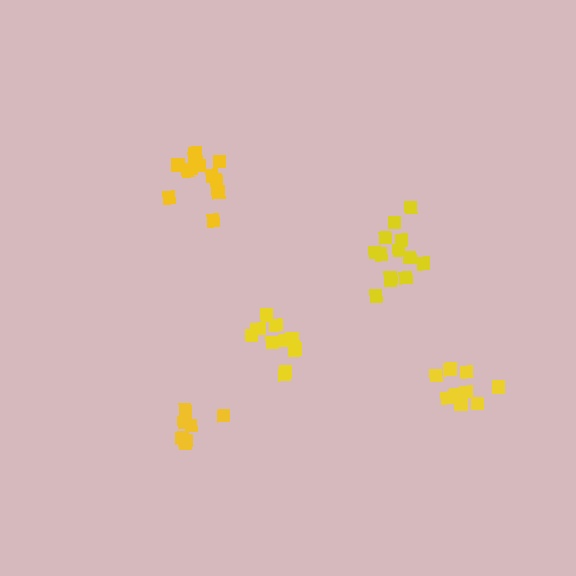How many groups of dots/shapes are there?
There are 5 groups.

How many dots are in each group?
Group 1: 8 dots, Group 2: 9 dots, Group 3: 12 dots, Group 4: 13 dots, Group 5: 11 dots (53 total).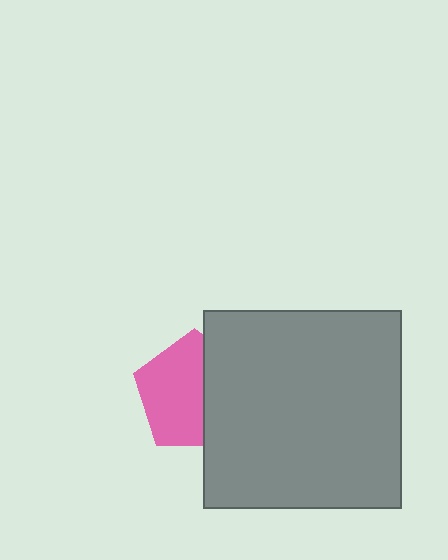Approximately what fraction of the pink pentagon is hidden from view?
Roughly 40% of the pink pentagon is hidden behind the gray square.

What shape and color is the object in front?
The object in front is a gray square.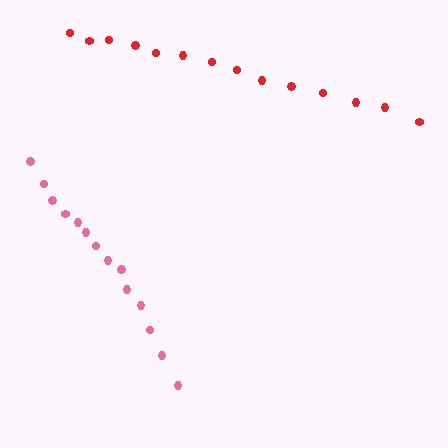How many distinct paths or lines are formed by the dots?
There are 2 distinct paths.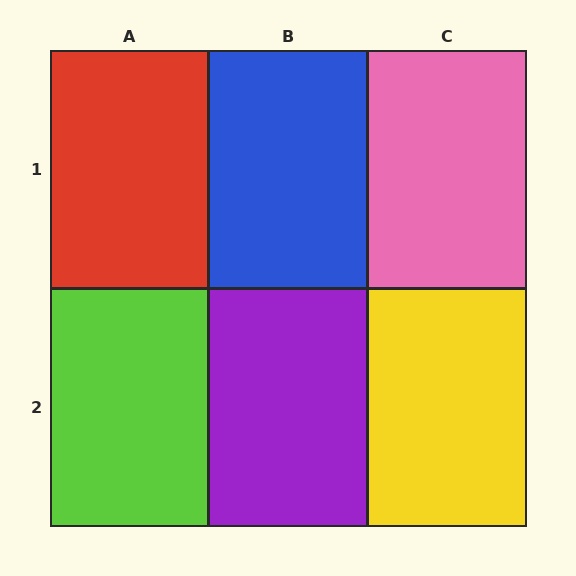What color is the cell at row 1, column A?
Red.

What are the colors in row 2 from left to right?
Lime, purple, yellow.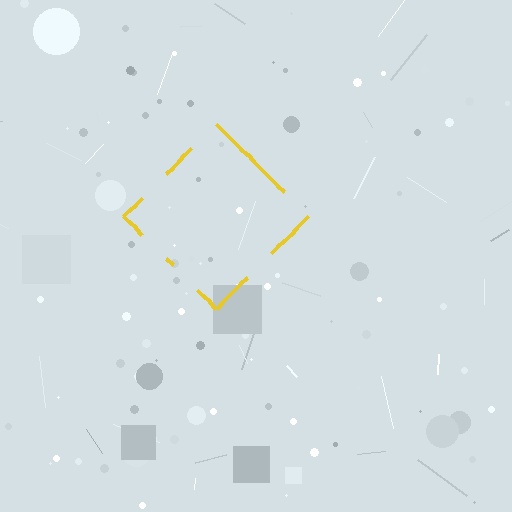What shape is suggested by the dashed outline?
The dashed outline suggests a diamond.